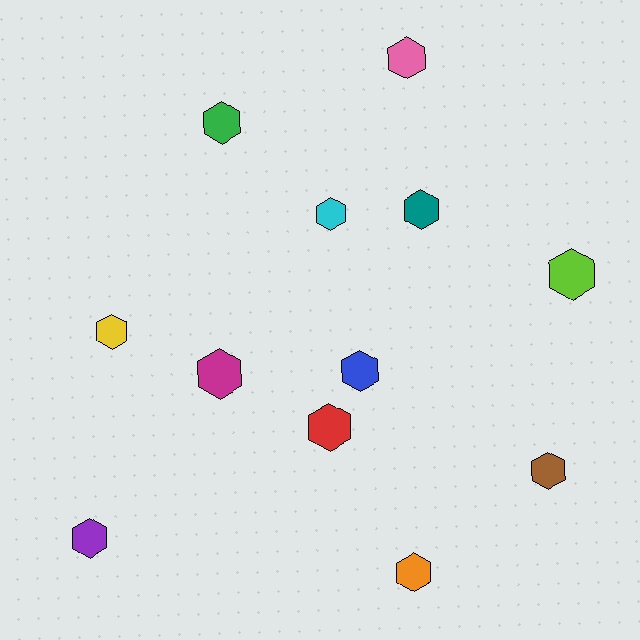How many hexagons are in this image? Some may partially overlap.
There are 12 hexagons.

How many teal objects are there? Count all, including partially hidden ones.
There is 1 teal object.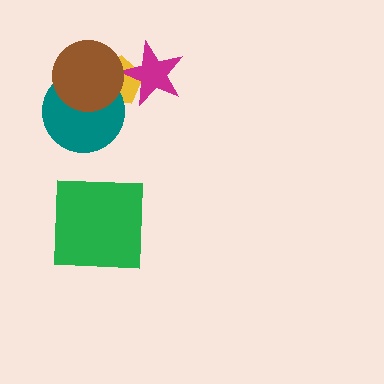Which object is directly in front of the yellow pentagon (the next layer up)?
The magenta star is directly in front of the yellow pentagon.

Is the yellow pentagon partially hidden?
Yes, it is partially covered by another shape.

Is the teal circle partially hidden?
Yes, it is partially covered by another shape.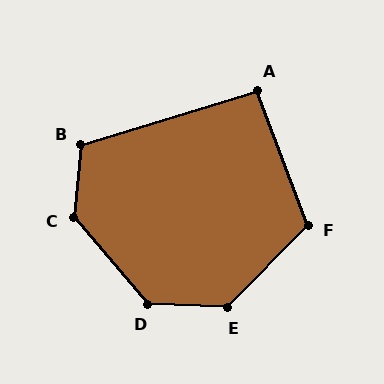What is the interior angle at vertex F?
Approximately 115 degrees (obtuse).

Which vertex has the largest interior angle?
C, at approximately 134 degrees.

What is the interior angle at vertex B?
Approximately 113 degrees (obtuse).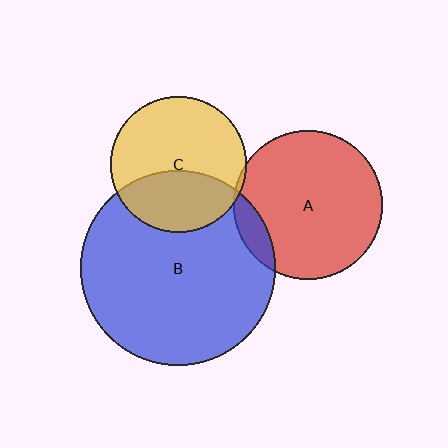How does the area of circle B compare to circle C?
Approximately 2.1 times.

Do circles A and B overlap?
Yes.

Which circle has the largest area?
Circle B (blue).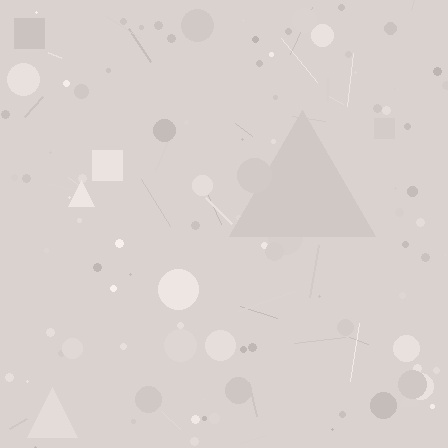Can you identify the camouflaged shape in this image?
The camouflaged shape is a triangle.